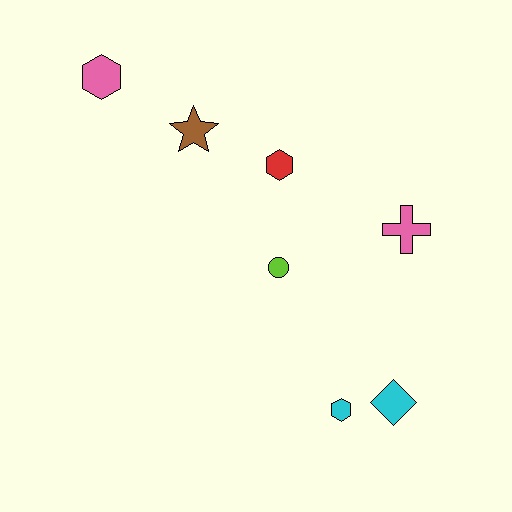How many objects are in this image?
There are 7 objects.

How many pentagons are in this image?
There are no pentagons.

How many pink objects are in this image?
There are 2 pink objects.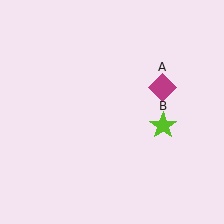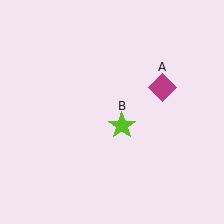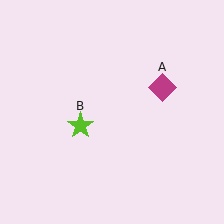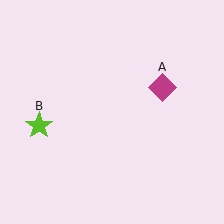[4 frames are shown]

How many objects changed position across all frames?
1 object changed position: lime star (object B).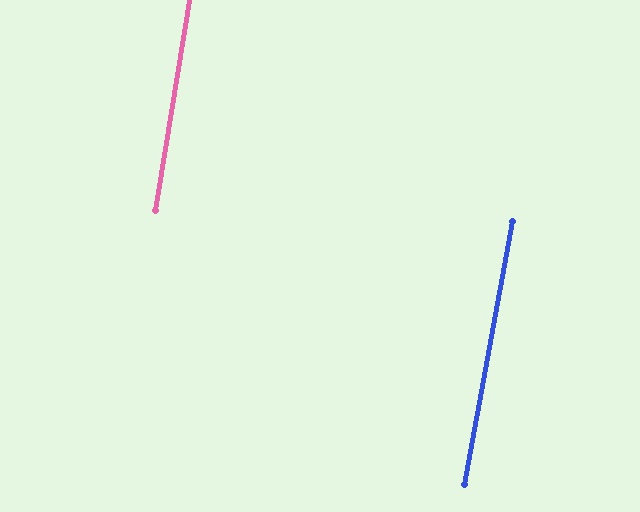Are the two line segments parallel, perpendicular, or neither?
Parallel — their directions differ by only 1.2°.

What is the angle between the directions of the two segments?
Approximately 1 degree.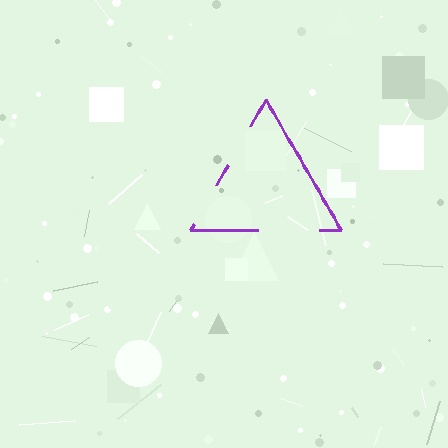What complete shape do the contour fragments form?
The contour fragments form a triangle.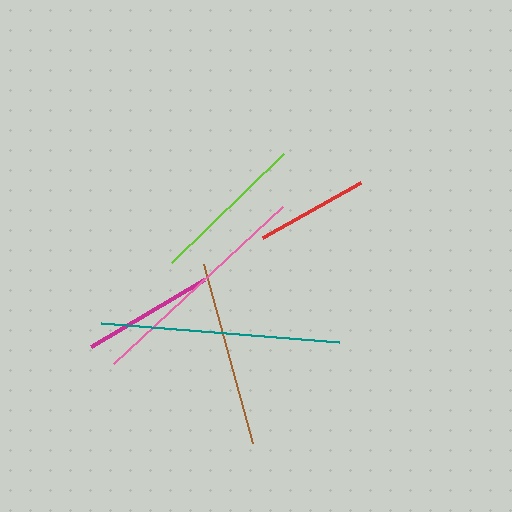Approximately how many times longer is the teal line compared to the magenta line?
The teal line is approximately 1.8 times the length of the magenta line.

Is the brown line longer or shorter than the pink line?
The pink line is longer than the brown line.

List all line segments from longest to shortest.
From longest to shortest: teal, pink, brown, lime, magenta, red.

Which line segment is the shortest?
The red line is the shortest at approximately 113 pixels.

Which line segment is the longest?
The teal line is the longest at approximately 239 pixels.